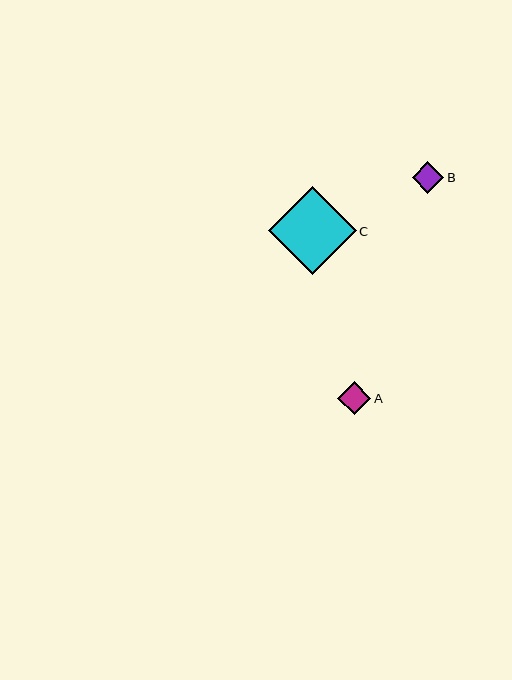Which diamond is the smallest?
Diamond B is the smallest with a size of approximately 31 pixels.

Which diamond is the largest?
Diamond C is the largest with a size of approximately 88 pixels.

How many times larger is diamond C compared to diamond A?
Diamond C is approximately 2.7 times the size of diamond A.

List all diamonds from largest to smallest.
From largest to smallest: C, A, B.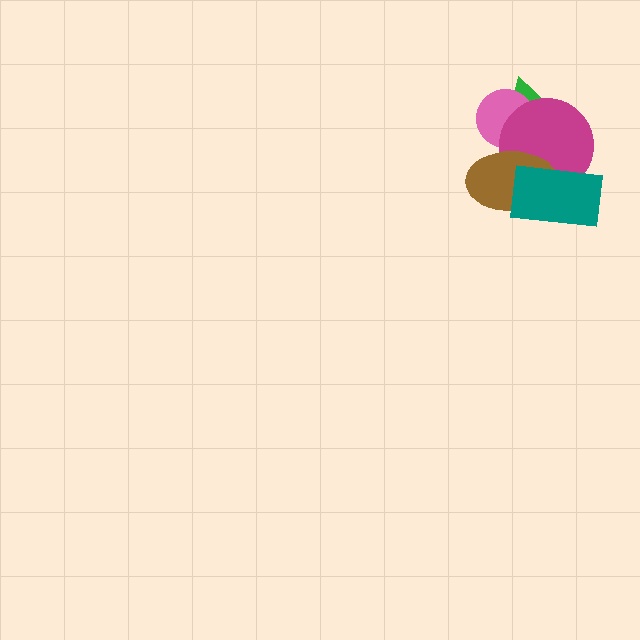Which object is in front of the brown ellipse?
The teal rectangle is in front of the brown ellipse.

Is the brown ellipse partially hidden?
Yes, it is partially covered by another shape.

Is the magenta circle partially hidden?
Yes, it is partially covered by another shape.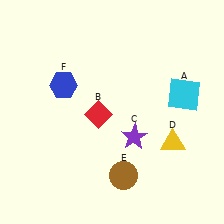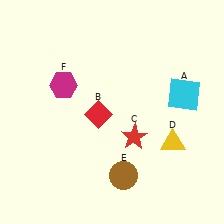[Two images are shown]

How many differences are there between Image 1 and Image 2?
There are 2 differences between the two images.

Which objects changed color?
C changed from purple to red. F changed from blue to magenta.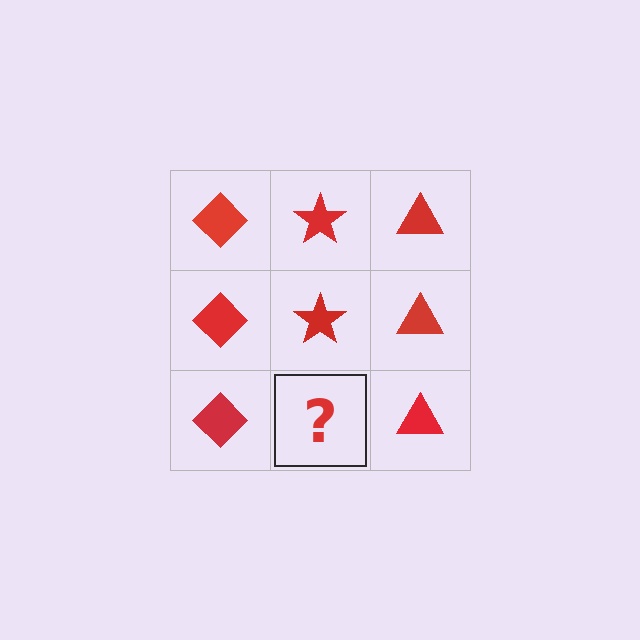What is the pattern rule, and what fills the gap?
The rule is that each column has a consistent shape. The gap should be filled with a red star.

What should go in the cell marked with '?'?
The missing cell should contain a red star.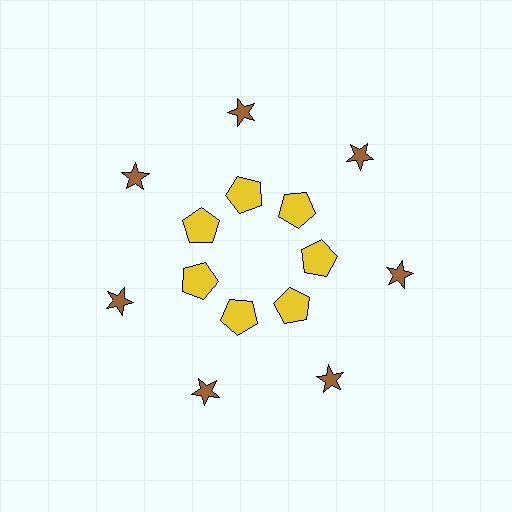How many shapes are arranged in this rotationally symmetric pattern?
There are 14 shapes, arranged in 7 groups of 2.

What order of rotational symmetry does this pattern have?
This pattern has 7-fold rotational symmetry.